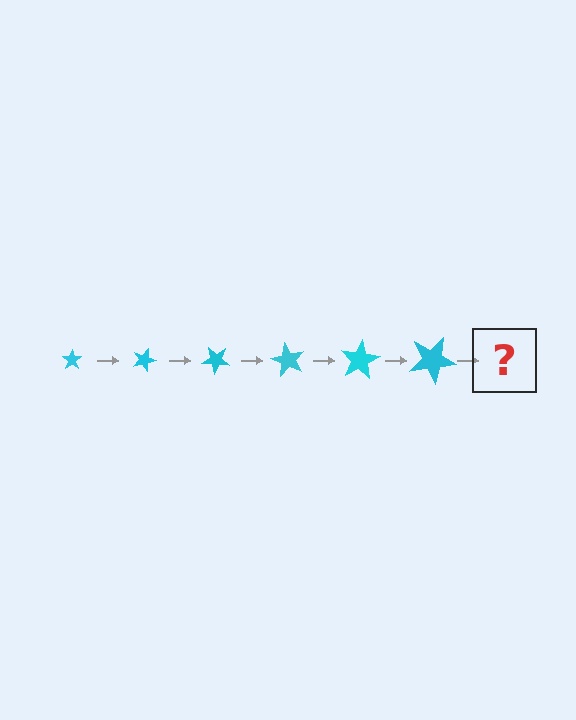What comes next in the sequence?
The next element should be a star, larger than the previous one and rotated 120 degrees from the start.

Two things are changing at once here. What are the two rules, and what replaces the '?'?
The two rules are that the star grows larger each step and it rotates 20 degrees each step. The '?' should be a star, larger than the previous one and rotated 120 degrees from the start.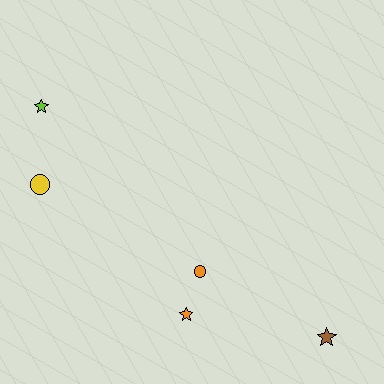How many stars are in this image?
There are 3 stars.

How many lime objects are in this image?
There is 1 lime object.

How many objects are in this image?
There are 5 objects.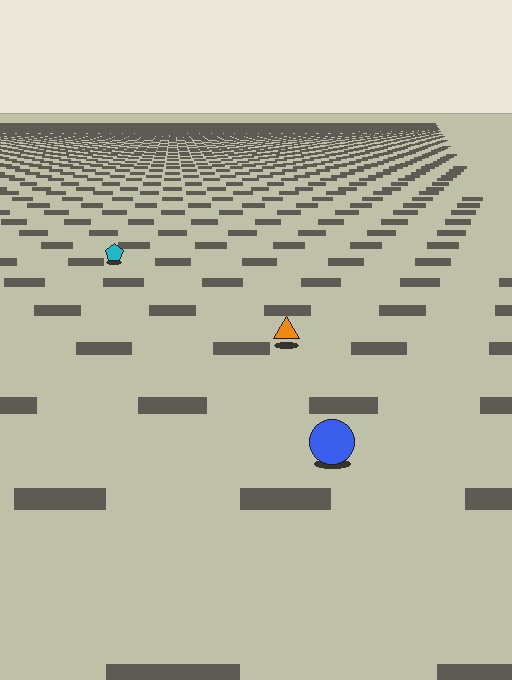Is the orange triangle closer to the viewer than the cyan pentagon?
Yes. The orange triangle is closer — you can tell from the texture gradient: the ground texture is coarser near it.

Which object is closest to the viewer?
The blue circle is closest. The texture marks near it are larger and more spread out.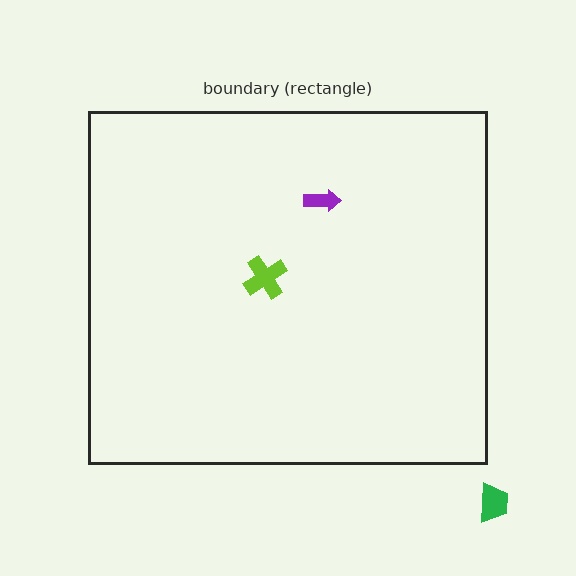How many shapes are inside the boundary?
2 inside, 1 outside.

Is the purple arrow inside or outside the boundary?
Inside.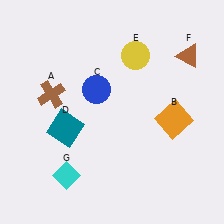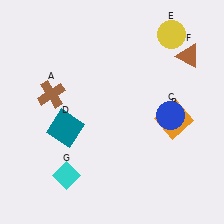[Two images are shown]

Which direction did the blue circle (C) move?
The blue circle (C) moved right.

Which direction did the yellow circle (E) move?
The yellow circle (E) moved right.